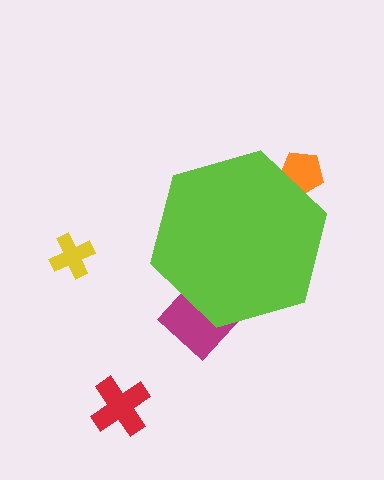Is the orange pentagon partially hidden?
Yes, the orange pentagon is partially hidden behind the lime hexagon.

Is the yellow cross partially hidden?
No, the yellow cross is fully visible.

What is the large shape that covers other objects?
A lime hexagon.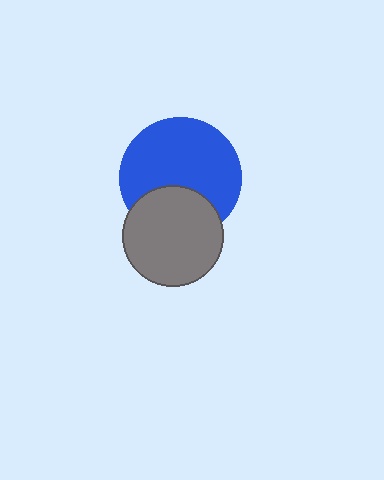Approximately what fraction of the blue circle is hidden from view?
Roughly 30% of the blue circle is hidden behind the gray circle.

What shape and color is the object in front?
The object in front is a gray circle.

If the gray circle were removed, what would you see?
You would see the complete blue circle.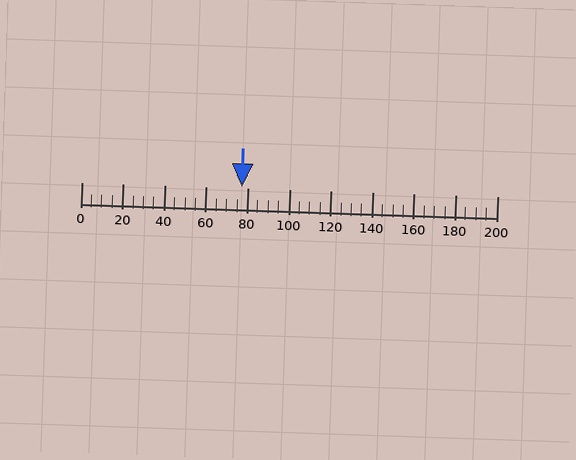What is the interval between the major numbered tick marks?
The major tick marks are spaced 20 units apart.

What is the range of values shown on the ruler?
The ruler shows values from 0 to 200.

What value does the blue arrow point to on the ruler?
The blue arrow points to approximately 77.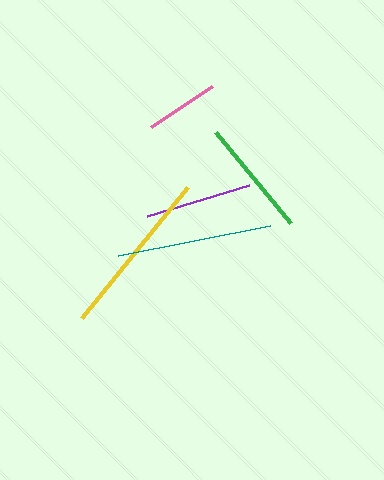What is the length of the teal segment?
The teal segment is approximately 155 pixels long.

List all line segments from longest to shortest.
From longest to shortest: yellow, teal, green, purple, pink.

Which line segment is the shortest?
The pink line is the shortest at approximately 73 pixels.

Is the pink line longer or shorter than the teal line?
The teal line is longer than the pink line.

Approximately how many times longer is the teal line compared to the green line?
The teal line is approximately 1.3 times the length of the green line.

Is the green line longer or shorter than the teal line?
The teal line is longer than the green line.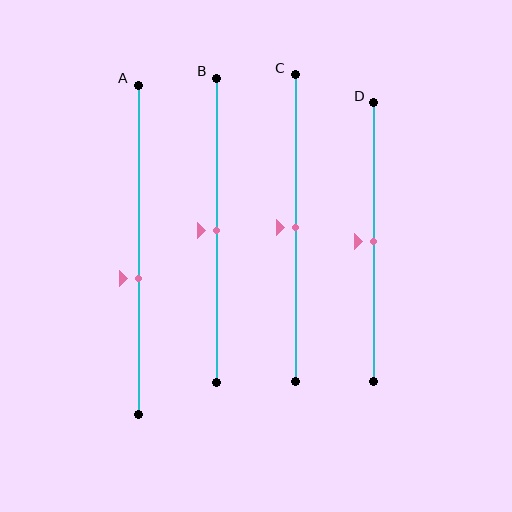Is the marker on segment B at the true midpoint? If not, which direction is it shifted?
Yes, the marker on segment B is at the true midpoint.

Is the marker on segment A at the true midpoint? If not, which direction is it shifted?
No, the marker on segment A is shifted downward by about 9% of the segment length.